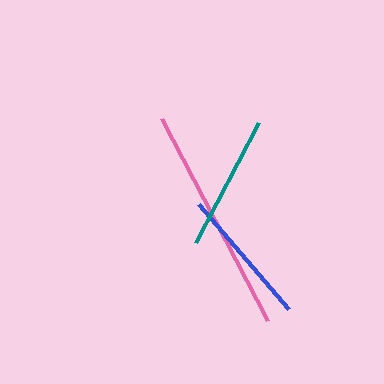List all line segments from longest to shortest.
From longest to shortest: pink, blue, teal.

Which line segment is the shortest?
The teal line is the shortest at approximately 136 pixels.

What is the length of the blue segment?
The blue segment is approximately 139 pixels long.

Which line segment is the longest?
The pink line is the longest at approximately 228 pixels.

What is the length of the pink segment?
The pink segment is approximately 228 pixels long.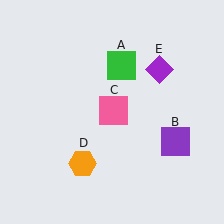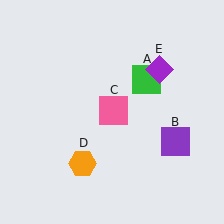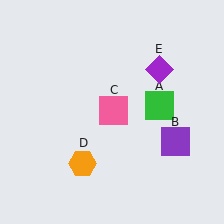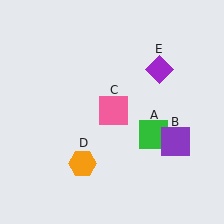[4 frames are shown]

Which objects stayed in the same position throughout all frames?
Purple square (object B) and pink square (object C) and orange hexagon (object D) and purple diamond (object E) remained stationary.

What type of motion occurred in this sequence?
The green square (object A) rotated clockwise around the center of the scene.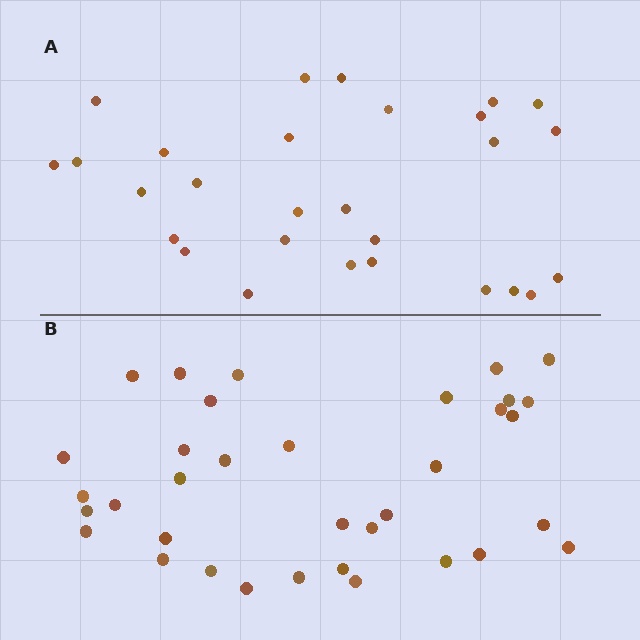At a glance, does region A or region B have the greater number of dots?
Region B (the bottom region) has more dots.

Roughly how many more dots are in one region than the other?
Region B has roughly 8 or so more dots than region A.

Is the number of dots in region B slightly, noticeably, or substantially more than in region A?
Region B has noticeably more, but not dramatically so. The ratio is roughly 1.2 to 1.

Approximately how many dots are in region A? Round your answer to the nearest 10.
About 30 dots. (The exact count is 28, which rounds to 30.)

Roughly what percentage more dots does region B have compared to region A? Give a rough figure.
About 25% more.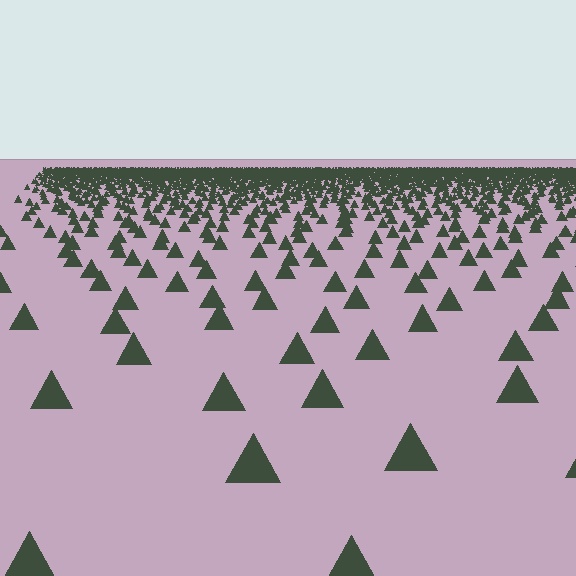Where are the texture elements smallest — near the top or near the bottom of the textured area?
Near the top.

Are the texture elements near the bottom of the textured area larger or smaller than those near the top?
Larger. Near the bottom, elements are closer to the viewer and appear at a bigger on-screen size.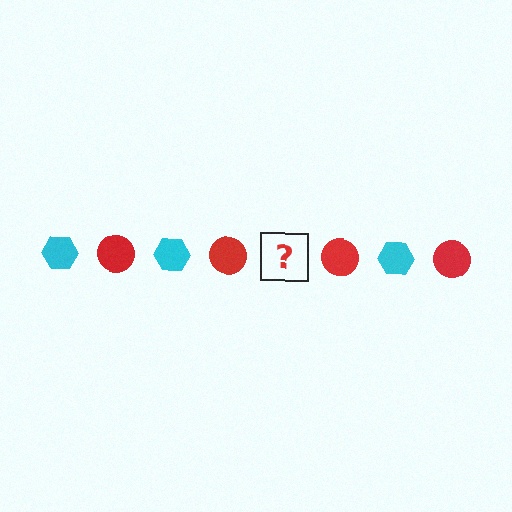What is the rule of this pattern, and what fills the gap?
The rule is that the pattern alternates between cyan hexagon and red circle. The gap should be filled with a cyan hexagon.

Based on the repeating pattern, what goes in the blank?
The blank should be a cyan hexagon.